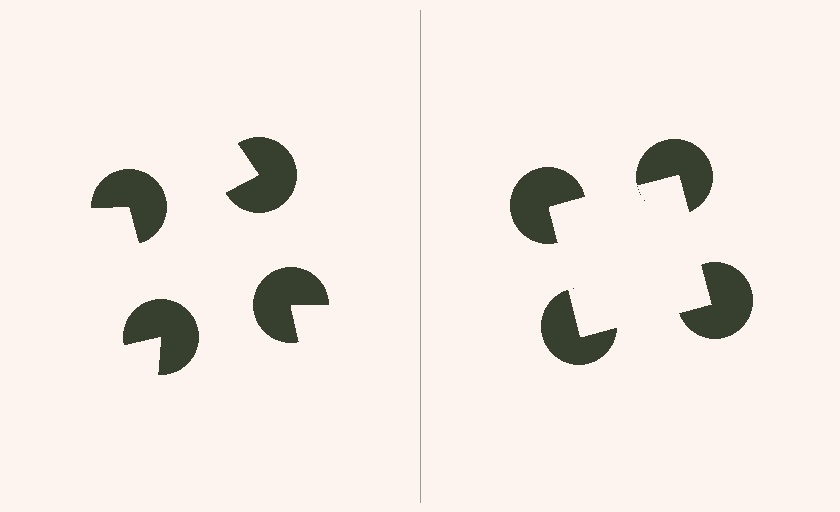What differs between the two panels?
The pac-man discs are positioned identically on both sides; only the wedge orientations differ. On the right they align to a square; on the left they are misaligned.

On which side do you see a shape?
An illusory square appears on the right side. On the left side the wedge cuts are rotated, so no coherent shape forms.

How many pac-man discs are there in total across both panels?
8 — 4 on each side.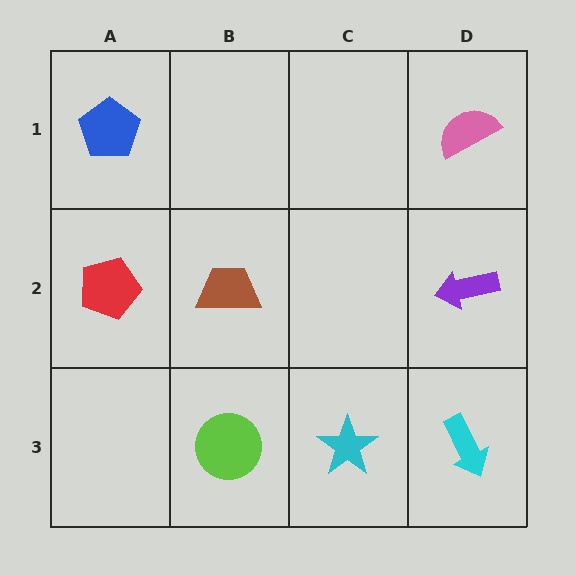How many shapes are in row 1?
2 shapes.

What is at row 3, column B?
A lime circle.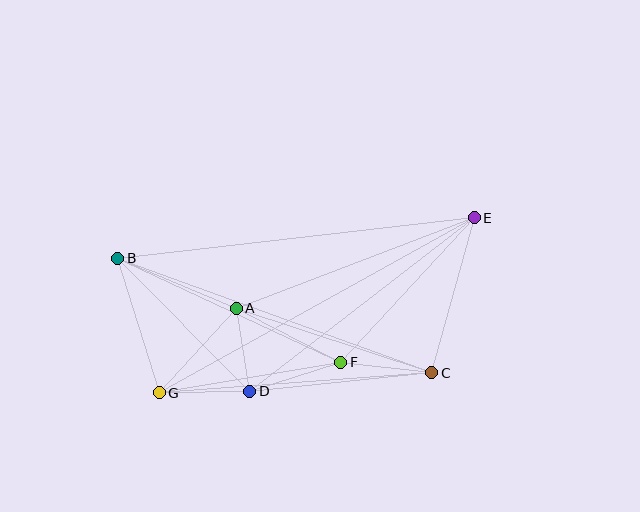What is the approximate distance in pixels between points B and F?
The distance between B and F is approximately 246 pixels.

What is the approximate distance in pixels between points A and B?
The distance between A and B is approximately 129 pixels.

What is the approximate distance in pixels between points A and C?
The distance between A and C is approximately 206 pixels.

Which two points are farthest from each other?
Points E and G are farthest from each other.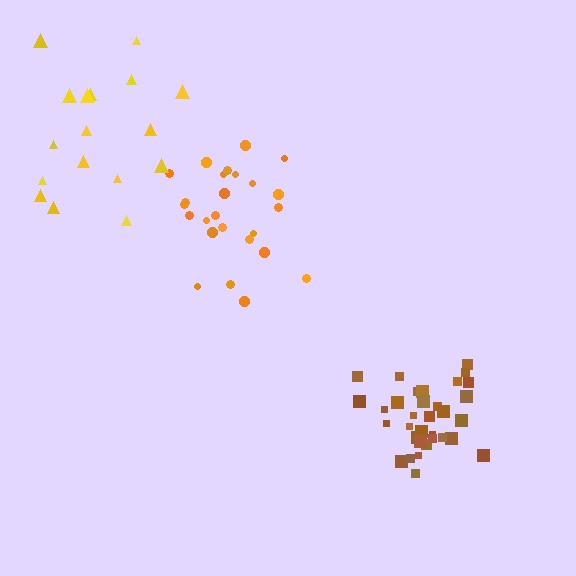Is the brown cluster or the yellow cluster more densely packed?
Brown.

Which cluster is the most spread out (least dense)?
Yellow.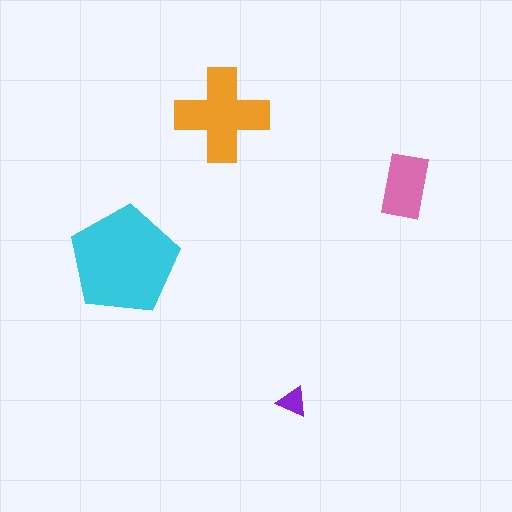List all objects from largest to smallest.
The cyan pentagon, the orange cross, the pink rectangle, the purple triangle.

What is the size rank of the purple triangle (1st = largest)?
4th.